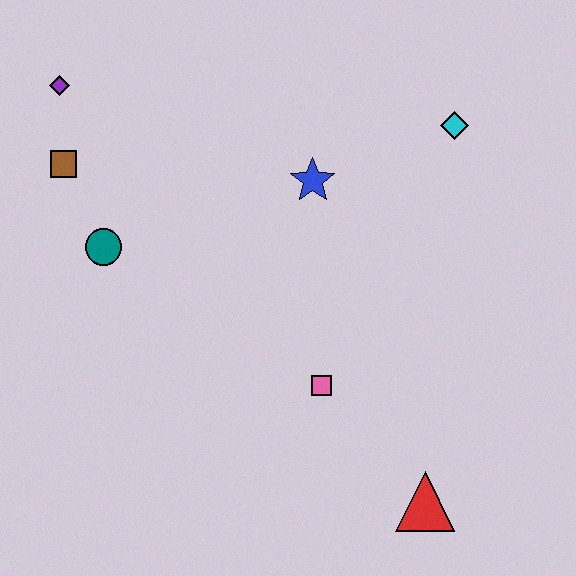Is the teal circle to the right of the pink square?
No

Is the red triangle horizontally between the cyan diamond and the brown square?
Yes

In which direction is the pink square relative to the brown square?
The pink square is to the right of the brown square.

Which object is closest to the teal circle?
The brown square is closest to the teal circle.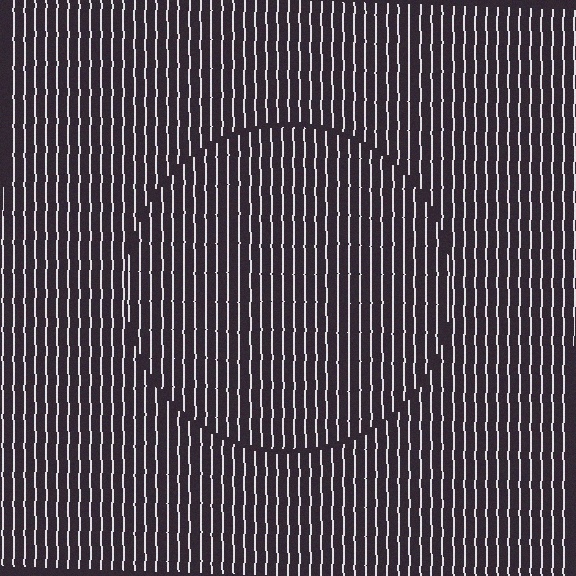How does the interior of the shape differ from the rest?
The interior of the shape contains the same grating, shifted by half a period — the contour is defined by the phase discontinuity where line-ends from the inner and outer gratings abut.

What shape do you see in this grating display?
An illusory circle. The interior of the shape contains the same grating, shifted by half a period — the contour is defined by the phase discontinuity where line-ends from the inner and outer gratings abut.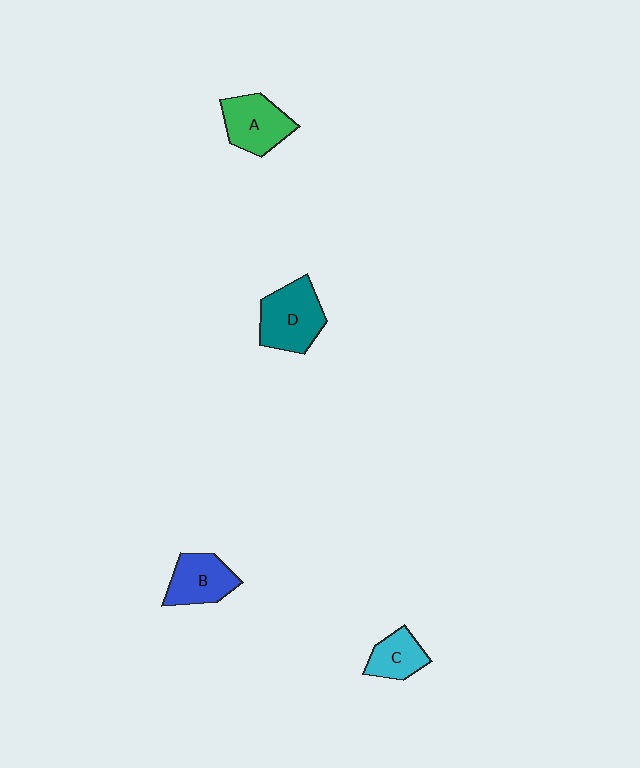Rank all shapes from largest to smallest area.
From largest to smallest: D (teal), A (green), B (blue), C (cyan).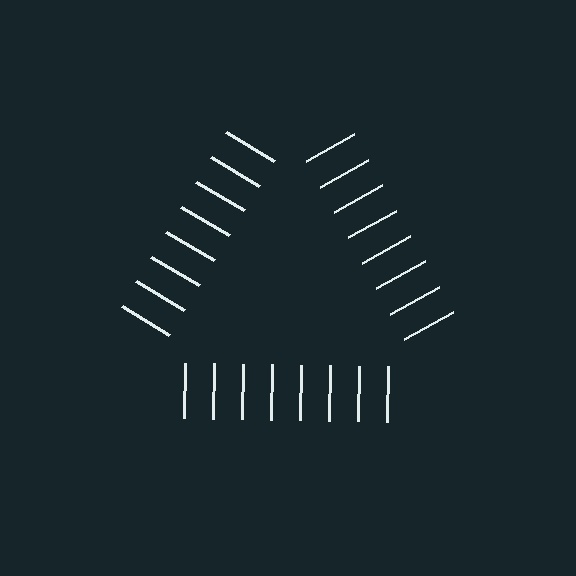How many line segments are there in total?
24 — 8 along each of the 3 edges.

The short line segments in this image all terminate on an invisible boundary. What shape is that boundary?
An illusory triangle — the line segments terminate on its edges but no continuous stroke is drawn.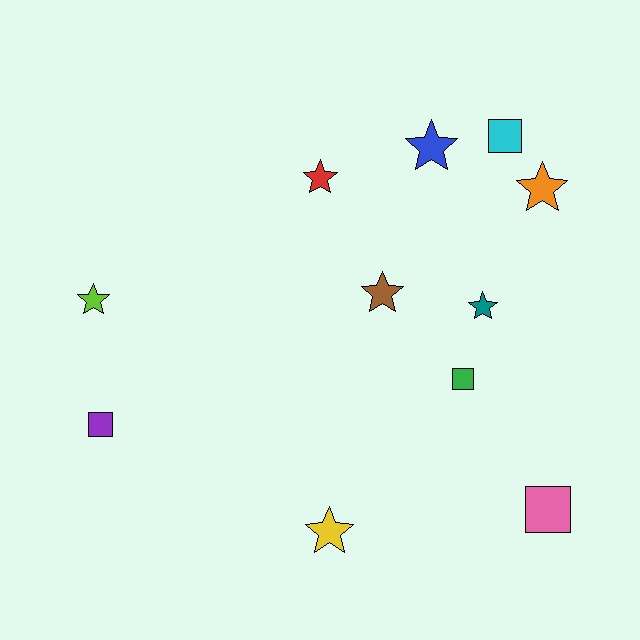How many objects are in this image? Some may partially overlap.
There are 11 objects.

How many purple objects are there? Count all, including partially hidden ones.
There is 1 purple object.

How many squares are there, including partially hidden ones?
There are 4 squares.